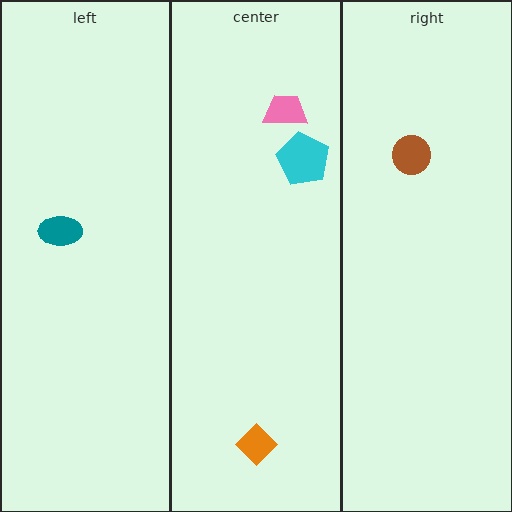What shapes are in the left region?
The teal ellipse.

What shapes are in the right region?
The brown circle.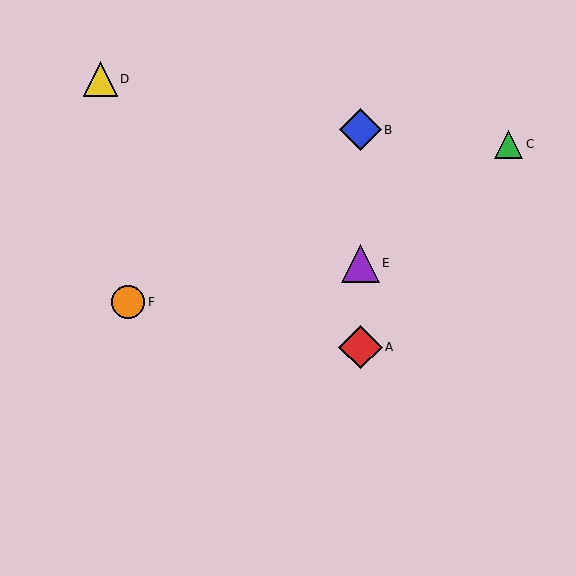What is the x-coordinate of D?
Object D is at x≈100.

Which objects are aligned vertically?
Objects A, B, E are aligned vertically.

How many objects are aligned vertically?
3 objects (A, B, E) are aligned vertically.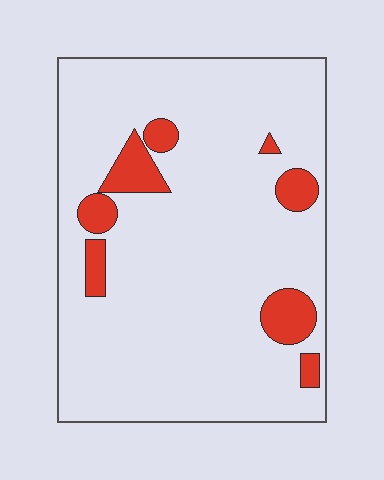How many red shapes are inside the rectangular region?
8.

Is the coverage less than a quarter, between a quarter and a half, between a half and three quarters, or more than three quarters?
Less than a quarter.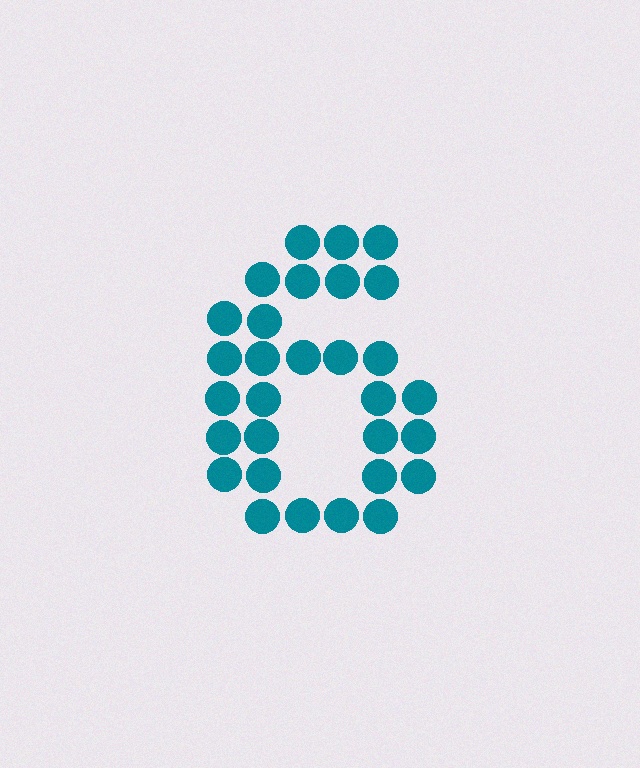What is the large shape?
The large shape is the digit 6.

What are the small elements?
The small elements are circles.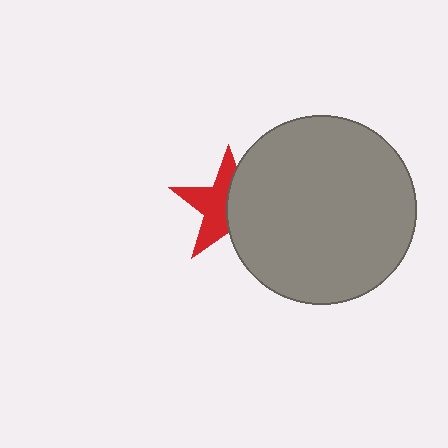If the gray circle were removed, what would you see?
You would see the complete red star.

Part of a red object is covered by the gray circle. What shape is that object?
It is a star.